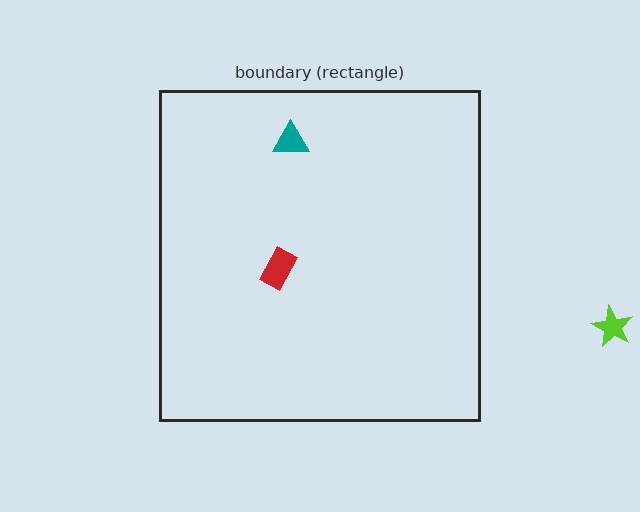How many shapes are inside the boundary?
2 inside, 1 outside.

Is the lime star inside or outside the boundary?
Outside.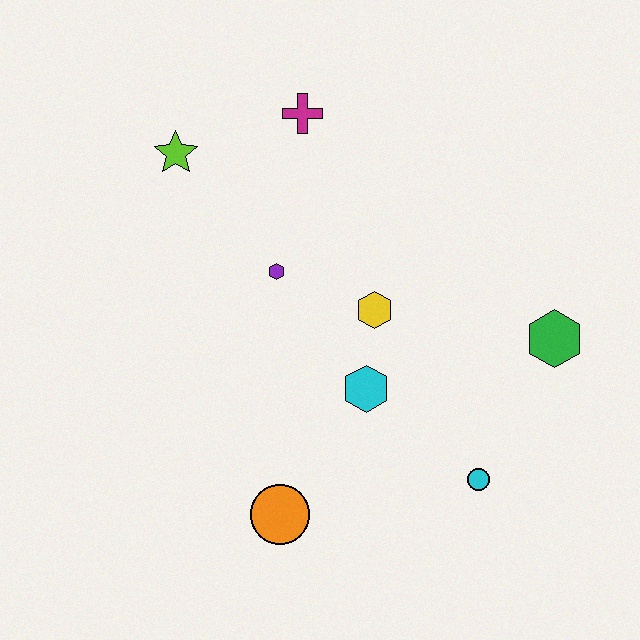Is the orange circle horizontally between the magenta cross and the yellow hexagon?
No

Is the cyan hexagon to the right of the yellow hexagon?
No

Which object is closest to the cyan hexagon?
The yellow hexagon is closest to the cyan hexagon.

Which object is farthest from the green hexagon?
The lime star is farthest from the green hexagon.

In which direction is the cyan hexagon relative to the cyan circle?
The cyan hexagon is to the left of the cyan circle.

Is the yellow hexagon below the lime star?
Yes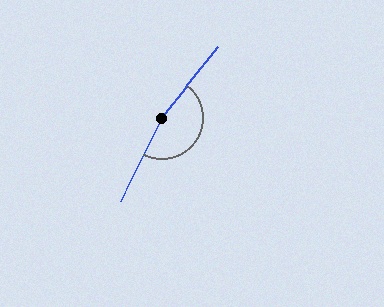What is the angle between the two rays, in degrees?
Approximately 167 degrees.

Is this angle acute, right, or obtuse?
It is obtuse.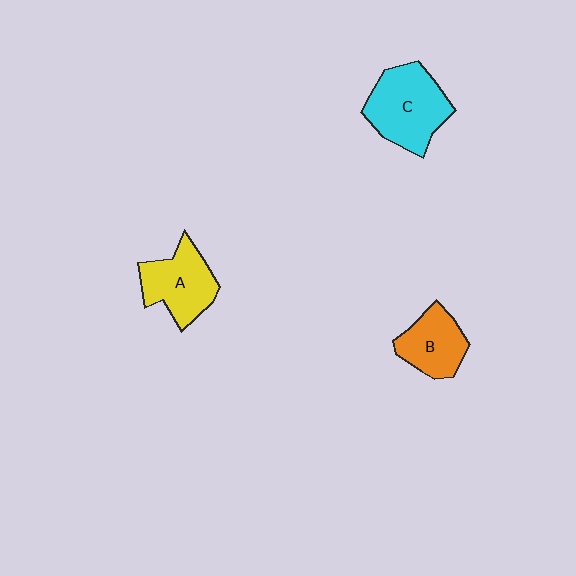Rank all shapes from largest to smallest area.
From largest to smallest: C (cyan), A (yellow), B (orange).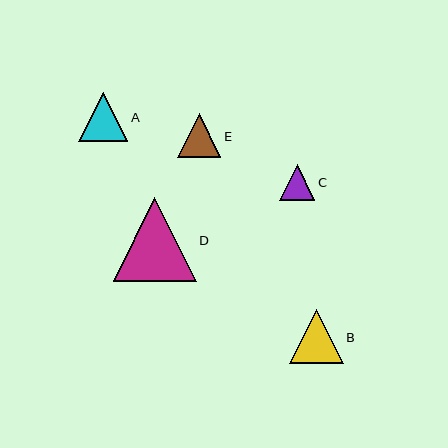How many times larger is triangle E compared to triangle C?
Triangle E is approximately 1.2 times the size of triangle C.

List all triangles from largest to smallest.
From largest to smallest: D, B, A, E, C.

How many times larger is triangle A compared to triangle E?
Triangle A is approximately 1.1 times the size of triangle E.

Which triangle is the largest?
Triangle D is the largest with a size of approximately 83 pixels.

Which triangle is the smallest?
Triangle C is the smallest with a size of approximately 36 pixels.